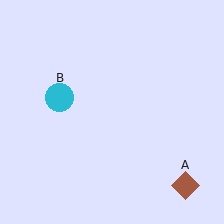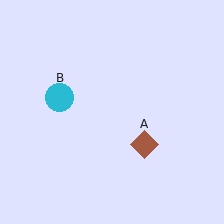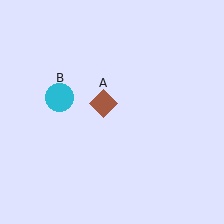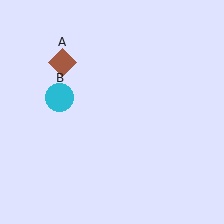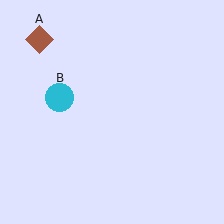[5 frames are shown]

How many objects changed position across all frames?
1 object changed position: brown diamond (object A).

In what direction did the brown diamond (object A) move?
The brown diamond (object A) moved up and to the left.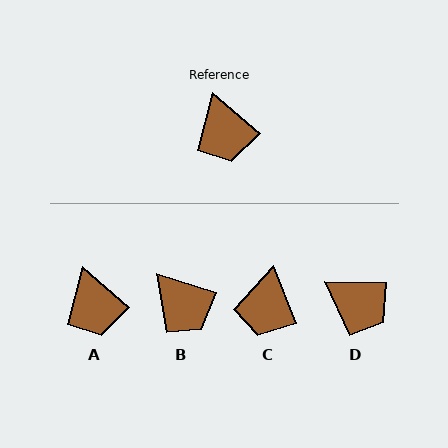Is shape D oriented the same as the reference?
No, it is off by about 40 degrees.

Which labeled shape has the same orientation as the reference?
A.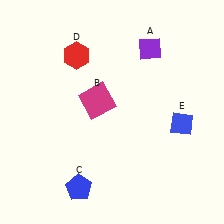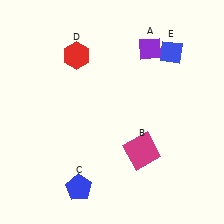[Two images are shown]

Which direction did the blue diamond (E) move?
The blue diamond (E) moved up.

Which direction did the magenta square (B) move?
The magenta square (B) moved down.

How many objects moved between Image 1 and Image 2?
2 objects moved between the two images.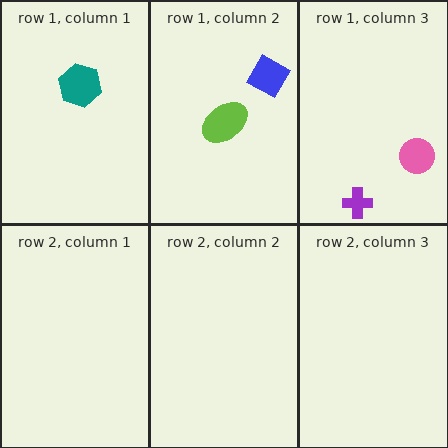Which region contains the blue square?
The row 1, column 2 region.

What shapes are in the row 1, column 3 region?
The pink circle, the purple cross.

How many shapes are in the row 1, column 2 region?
2.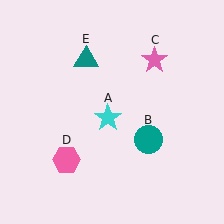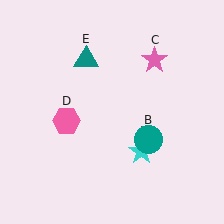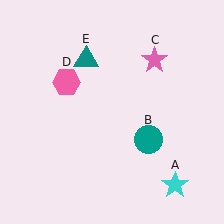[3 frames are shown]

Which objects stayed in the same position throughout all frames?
Teal circle (object B) and pink star (object C) and teal triangle (object E) remained stationary.